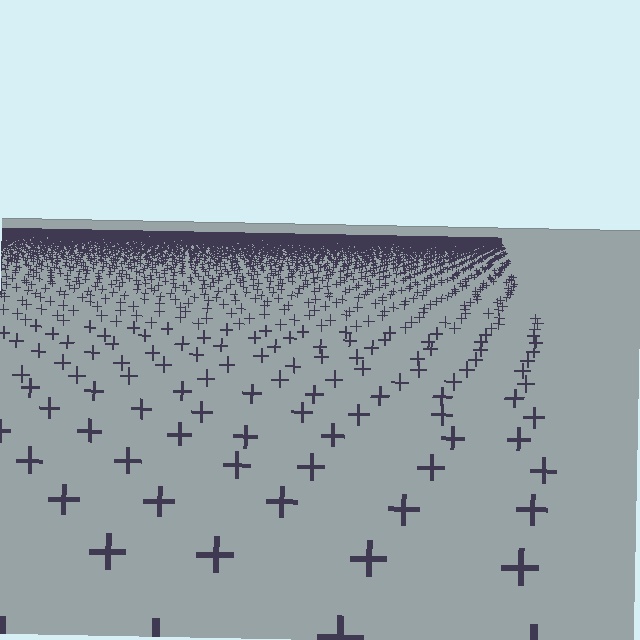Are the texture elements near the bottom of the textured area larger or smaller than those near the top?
Larger. Near the bottom, elements are closer to the viewer and appear at a bigger on-screen size.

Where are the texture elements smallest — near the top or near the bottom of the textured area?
Near the top.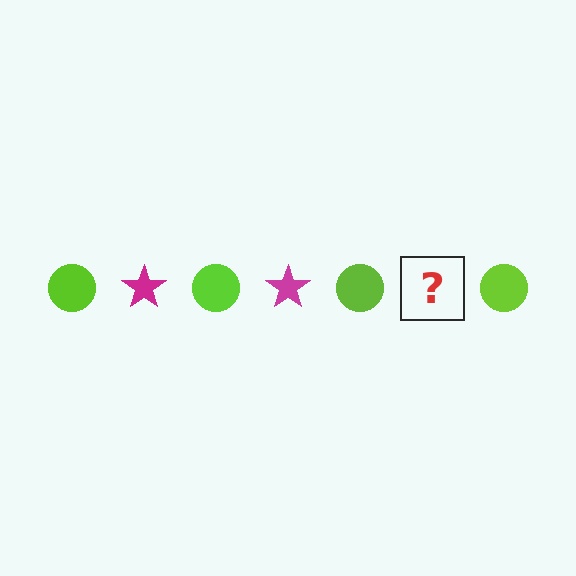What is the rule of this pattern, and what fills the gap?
The rule is that the pattern alternates between lime circle and magenta star. The gap should be filled with a magenta star.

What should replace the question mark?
The question mark should be replaced with a magenta star.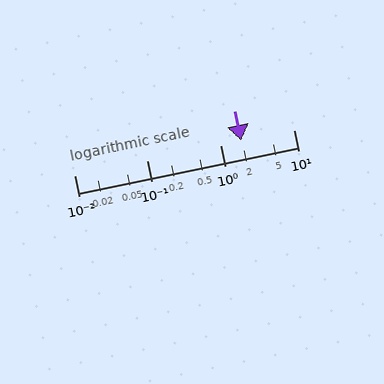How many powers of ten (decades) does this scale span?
The scale spans 3 decades, from 0.01 to 10.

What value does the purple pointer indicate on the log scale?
The pointer indicates approximately 1.9.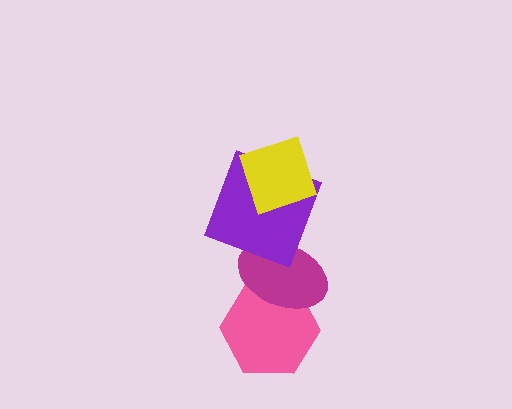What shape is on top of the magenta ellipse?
The purple square is on top of the magenta ellipse.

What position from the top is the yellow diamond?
The yellow diamond is 1st from the top.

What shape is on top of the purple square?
The yellow diamond is on top of the purple square.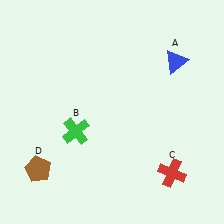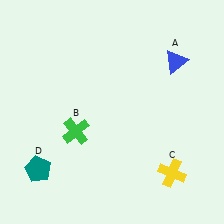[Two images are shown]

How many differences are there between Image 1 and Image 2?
There are 2 differences between the two images.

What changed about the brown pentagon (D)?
In Image 1, D is brown. In Image 2, it changed to teal.